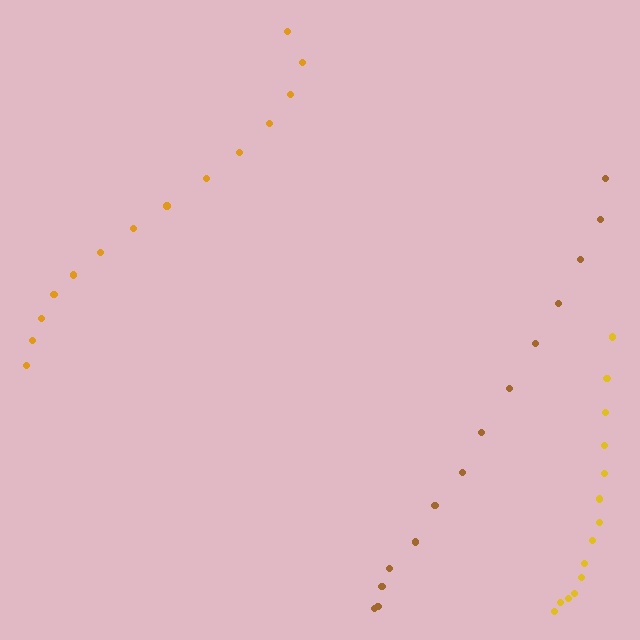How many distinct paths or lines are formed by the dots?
There are 3 distinct paths.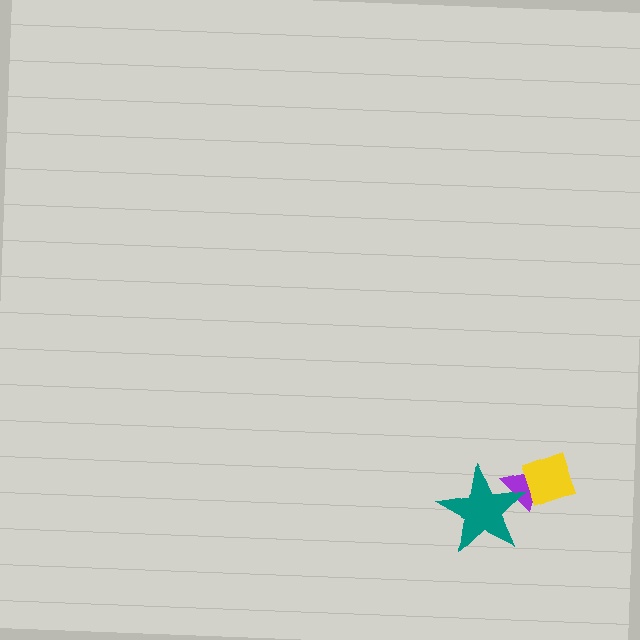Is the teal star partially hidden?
No, no other shape covers it.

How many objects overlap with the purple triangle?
2 objects overlap with the purple triangle.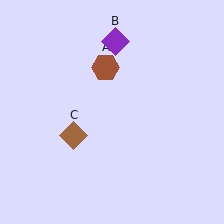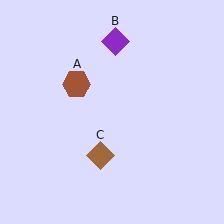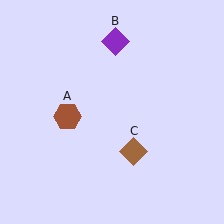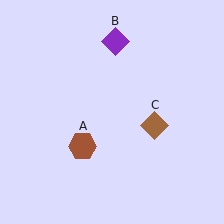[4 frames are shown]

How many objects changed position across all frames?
2 objects changed position: brown hexagon (object A), brown diamond (object C).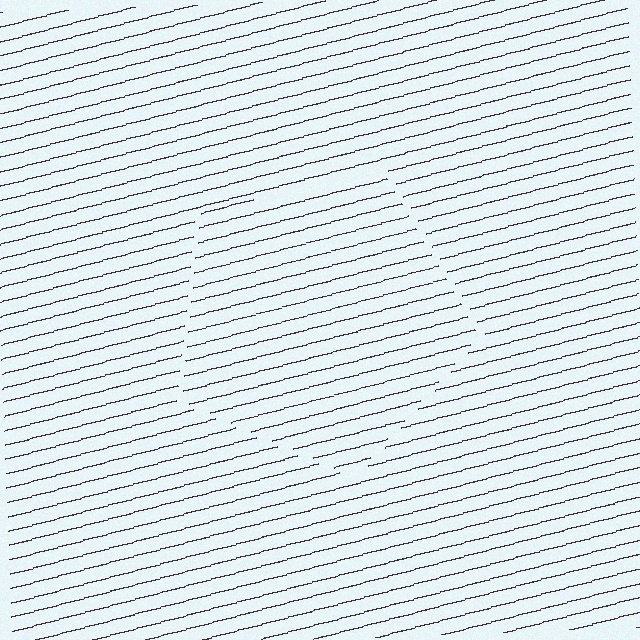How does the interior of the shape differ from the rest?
The interior of the shape contains the same grating, shifted by half a period — the contour is defined by the phase discontinuity where line-ends from the inner and outer gratings abut.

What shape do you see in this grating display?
An illusory pentagon. The interior of the shape contains the same grating, shifted by half a period — the contour is defined by the phase discontinuity where line-ends from the inner and outer gratings abut.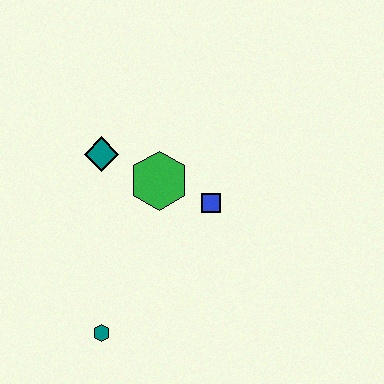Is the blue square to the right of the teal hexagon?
Yes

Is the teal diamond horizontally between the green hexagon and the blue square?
No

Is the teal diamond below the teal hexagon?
No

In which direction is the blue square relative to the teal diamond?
The blue square is to the right of the teal diamond.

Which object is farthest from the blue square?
The teal hexagon is farthest from the blue square.